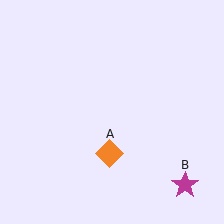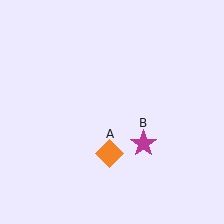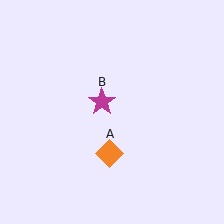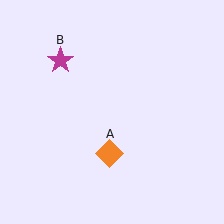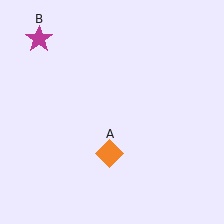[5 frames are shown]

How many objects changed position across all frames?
1 object changed position: magenta star (object B).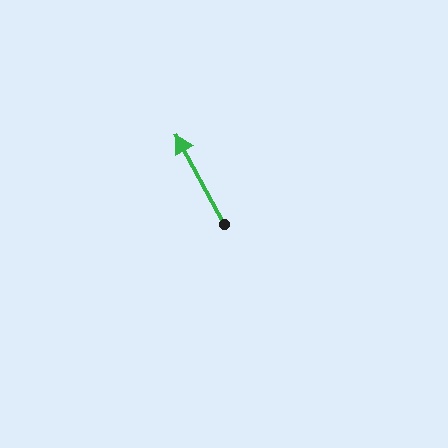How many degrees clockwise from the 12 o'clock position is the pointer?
Approximately 332 degrees.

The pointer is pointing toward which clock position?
Roughly 11 o'clock.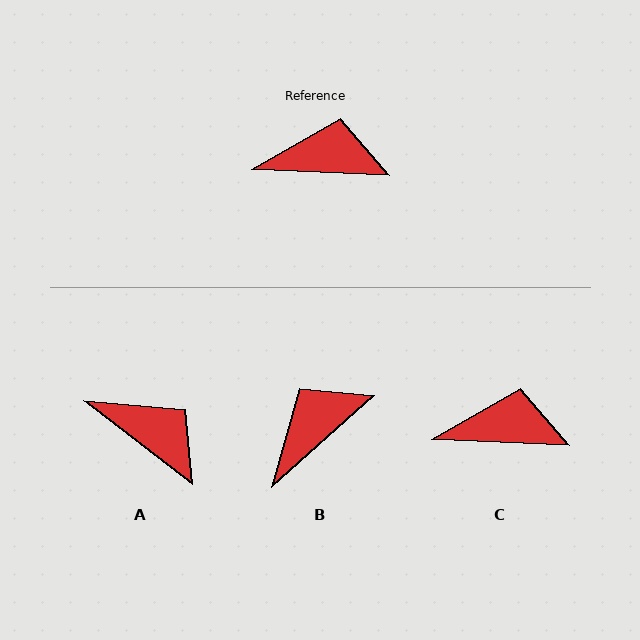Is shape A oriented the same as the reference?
No, it is off by about 35 degrees.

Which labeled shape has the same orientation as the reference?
C.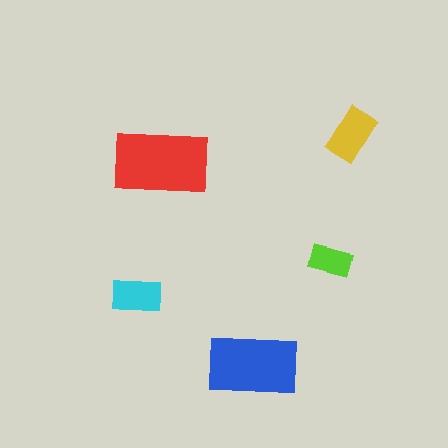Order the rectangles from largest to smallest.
the red one, the blue one, the yellow one, the cyan one, the lime one.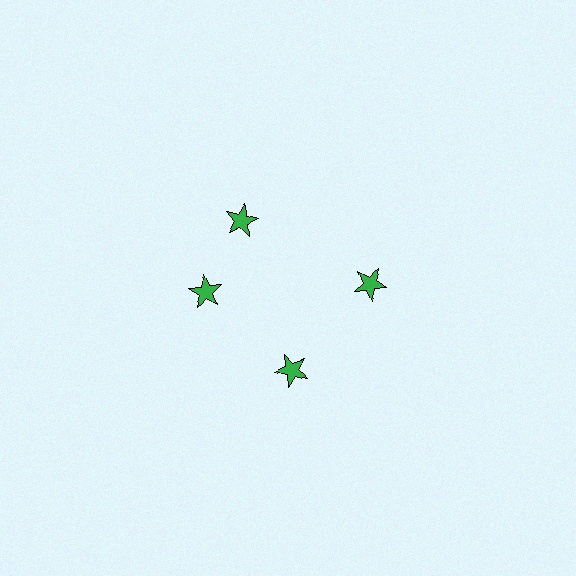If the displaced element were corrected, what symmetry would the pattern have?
It would have 4-fold rotational symmetry — the pattern would map onto itself every 90 degrees.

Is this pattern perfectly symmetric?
No. The 4 green stars are arranged in a ring, but one element near the 12 o'clock position is rotated out of alignment along the ring, breaking the 4-fold rotational symmetry.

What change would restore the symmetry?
The symmetry would be restored by rotating it back into even spacing with its neighbors so that all 4 stars sit at equal angles and equal distance from the center.